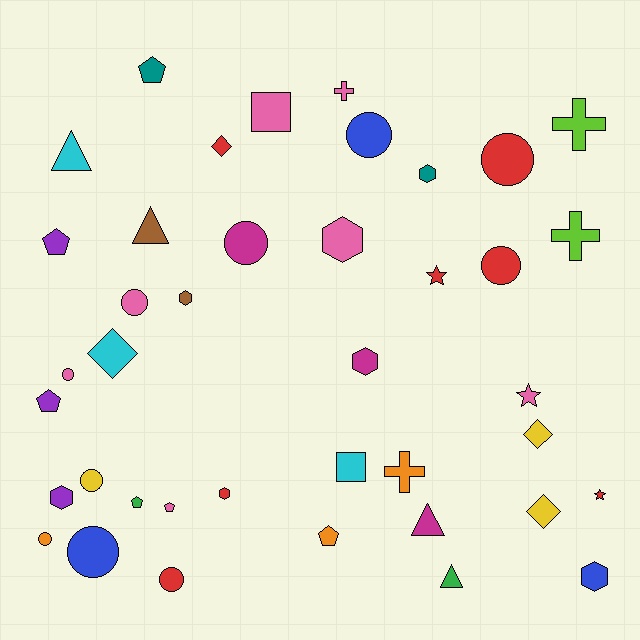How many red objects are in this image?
There are 7 red objects.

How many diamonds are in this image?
There are 4 diamonds.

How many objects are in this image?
There are 40 objects.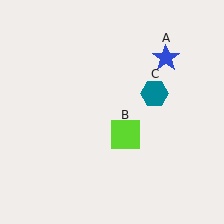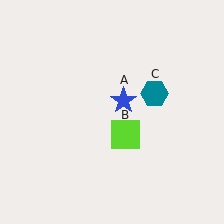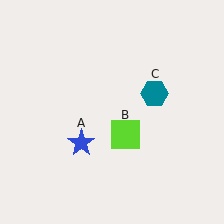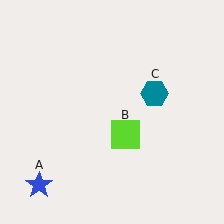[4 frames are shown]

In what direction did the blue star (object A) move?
The blue star (object A) moved down and to the left.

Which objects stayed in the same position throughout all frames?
Lime square (object B) and teal hexagon (object C) remained stationary.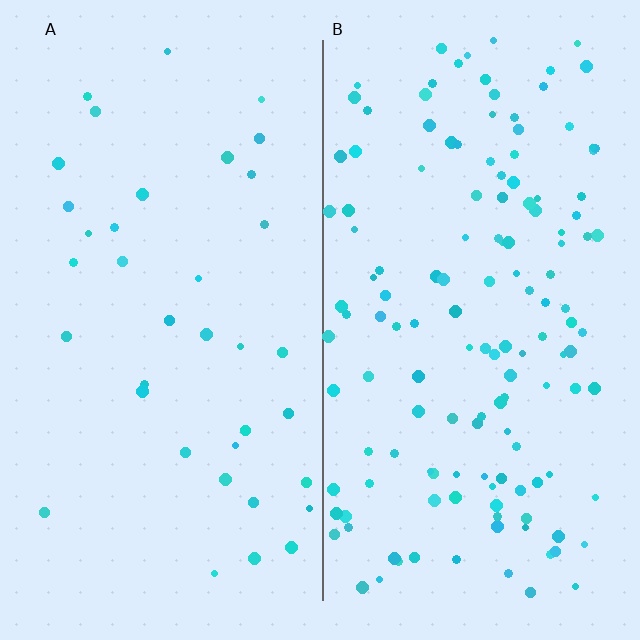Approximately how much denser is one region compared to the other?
Approximately 3.7× — region B over region A.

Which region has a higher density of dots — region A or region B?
B (the right).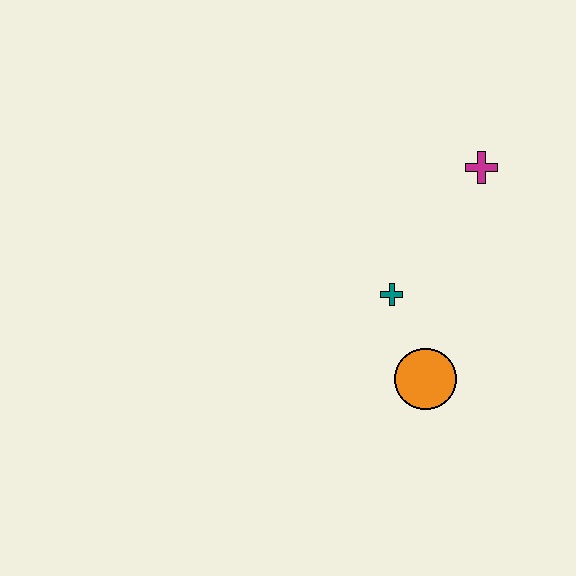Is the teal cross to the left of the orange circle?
Yes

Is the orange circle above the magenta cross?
No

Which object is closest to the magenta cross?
The teal cross is closest to the magenta cross.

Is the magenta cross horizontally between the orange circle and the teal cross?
No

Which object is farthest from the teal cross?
The magenta cross is farthest from the teal cross.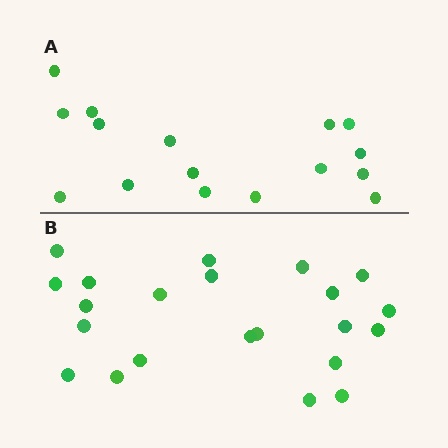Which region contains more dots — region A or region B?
Region B (the bottom region) has more dots.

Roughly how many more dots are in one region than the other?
Region B has about 6 more dots than region A.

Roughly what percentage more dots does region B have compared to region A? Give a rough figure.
About 40% more.